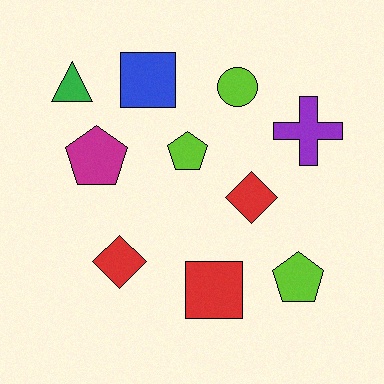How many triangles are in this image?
There is 1 triangle.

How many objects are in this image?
There are 10 objects.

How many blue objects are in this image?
There is 1 blue object.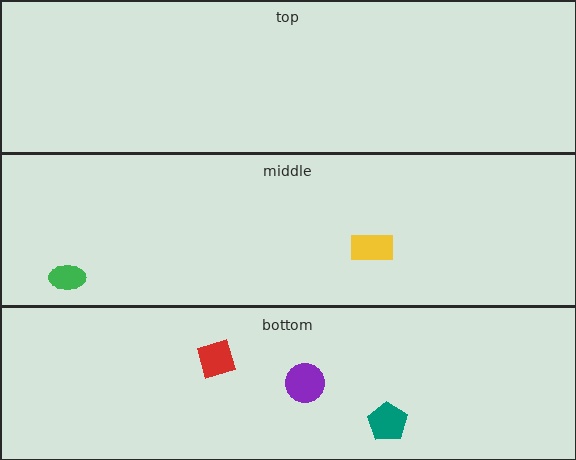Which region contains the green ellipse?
The middle region.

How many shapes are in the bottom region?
3.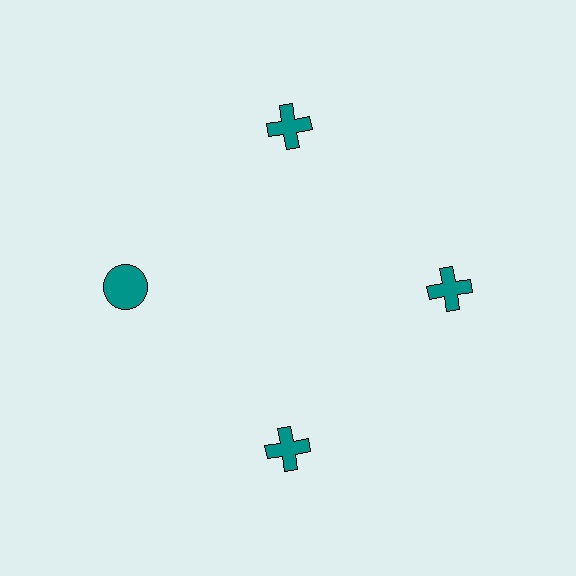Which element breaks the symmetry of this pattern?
The teal circle at roughly the 9 o'clock position breaks the symmetry. All other shapes are teal crosses.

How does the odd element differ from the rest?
It has a different shape: circle instead of cross.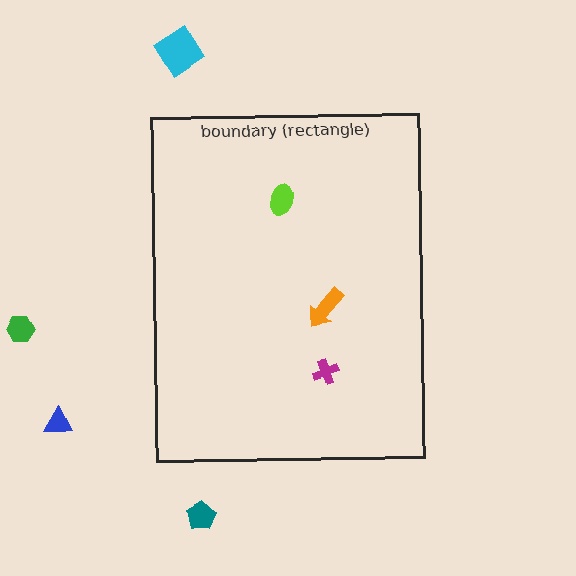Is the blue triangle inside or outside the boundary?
Outside.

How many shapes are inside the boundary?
3 inside, 4 outside.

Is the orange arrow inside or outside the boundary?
Inside.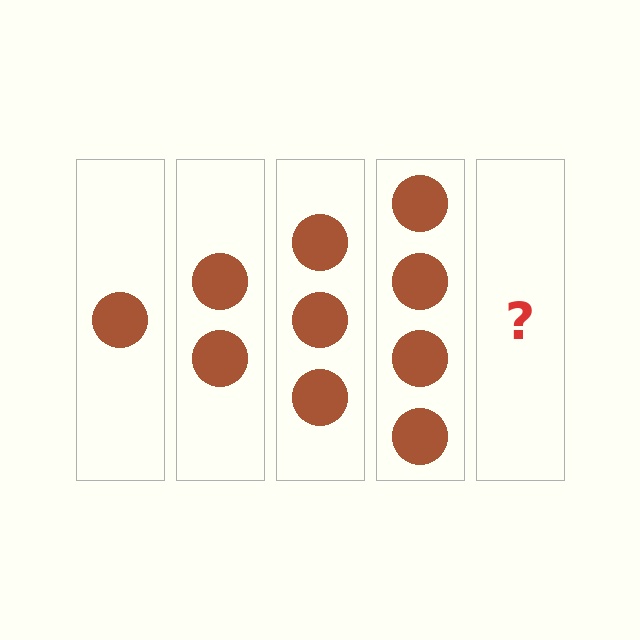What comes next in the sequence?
The next element should be 5 circles.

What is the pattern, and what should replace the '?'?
The pattern is that each step adds one more circle. The '?' should be 5 circles.